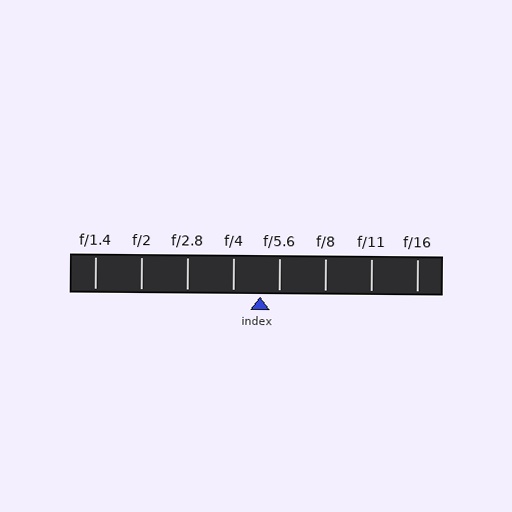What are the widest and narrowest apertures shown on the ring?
The widest aperture shown is f/1.4 and the narrowest is f/16.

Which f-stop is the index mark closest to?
The index mark is closest to f/5.6.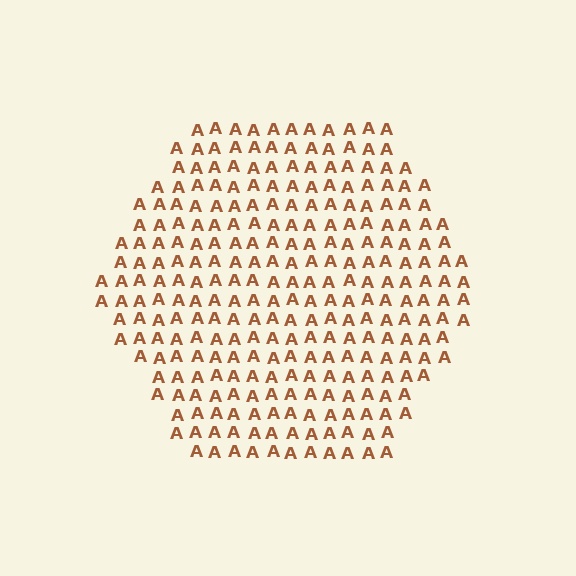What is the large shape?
The large shape is a hexagon.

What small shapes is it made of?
It is made of small letter A's.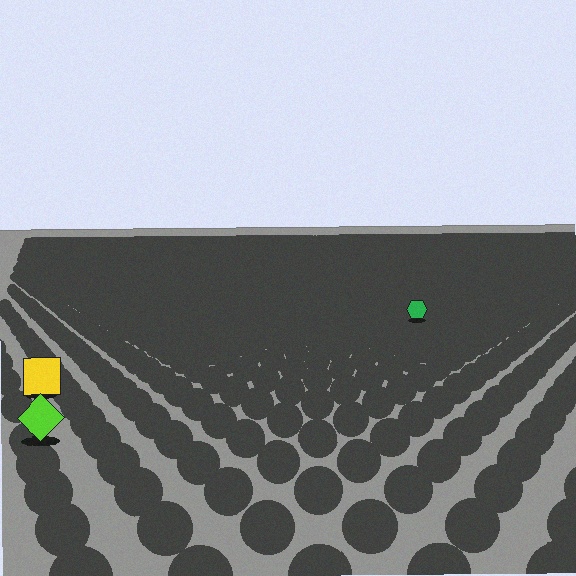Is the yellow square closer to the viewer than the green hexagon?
Yes. The yellow square is closer — you can tell from the texture gradient: the ground texture is coarser near it.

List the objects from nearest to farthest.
From nearest to farthest: the lime diamond, the yellow square, the green hexagon.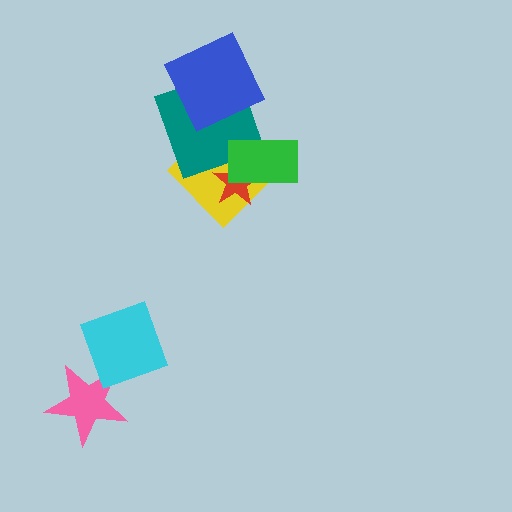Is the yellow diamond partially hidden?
Yes, it is partially covered by another shape.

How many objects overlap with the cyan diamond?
1 object overlaps with the cyan diamond.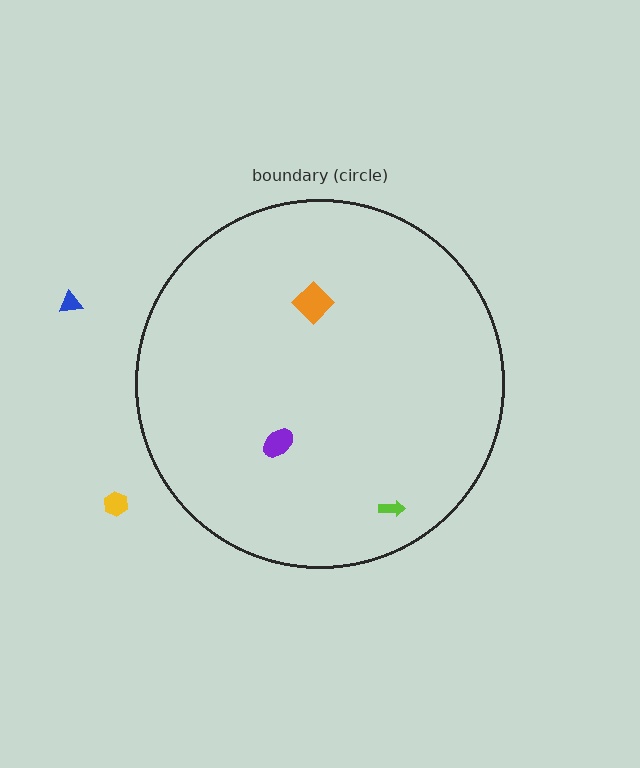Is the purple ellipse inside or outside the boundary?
Inside.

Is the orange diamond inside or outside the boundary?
Inside.